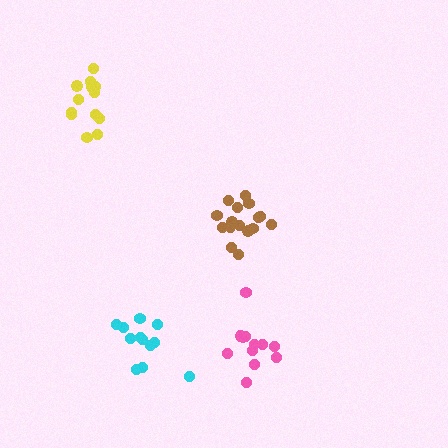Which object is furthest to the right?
The pink cluster is rightmost.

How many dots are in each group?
Group 1: 16 dots, Group 2: 13 dots, Group 3: 13 dots, Group 4: 12 dots (54 total).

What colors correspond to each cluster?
The clusters are colored: brown, pink, yellow, cyan.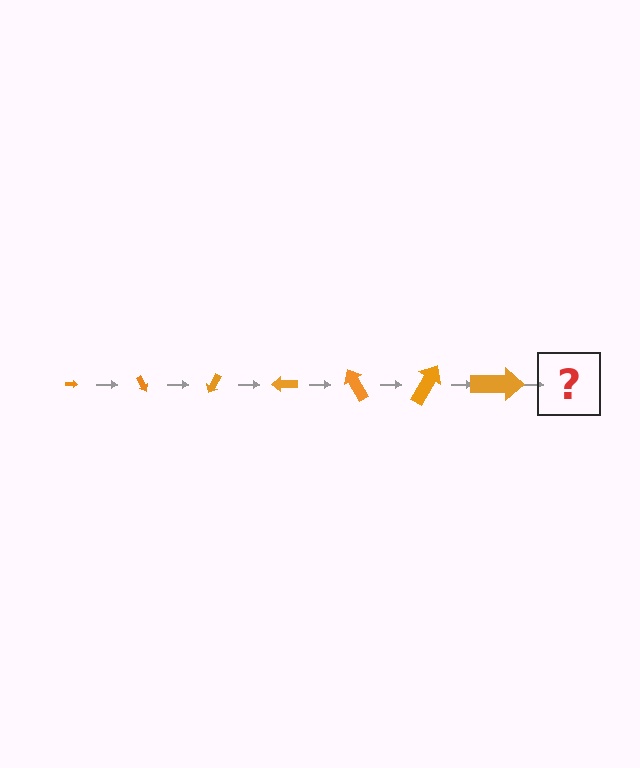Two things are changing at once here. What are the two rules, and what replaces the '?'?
The two rules are that the arrow grows larger each step and it rotates 60 degrees each step. The '?' should be an arrow, larger than the previous one and rotated 420 degrees from the start.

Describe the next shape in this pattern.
It should be an arrow, larger than the previous one and rotated 420 degrees from the start.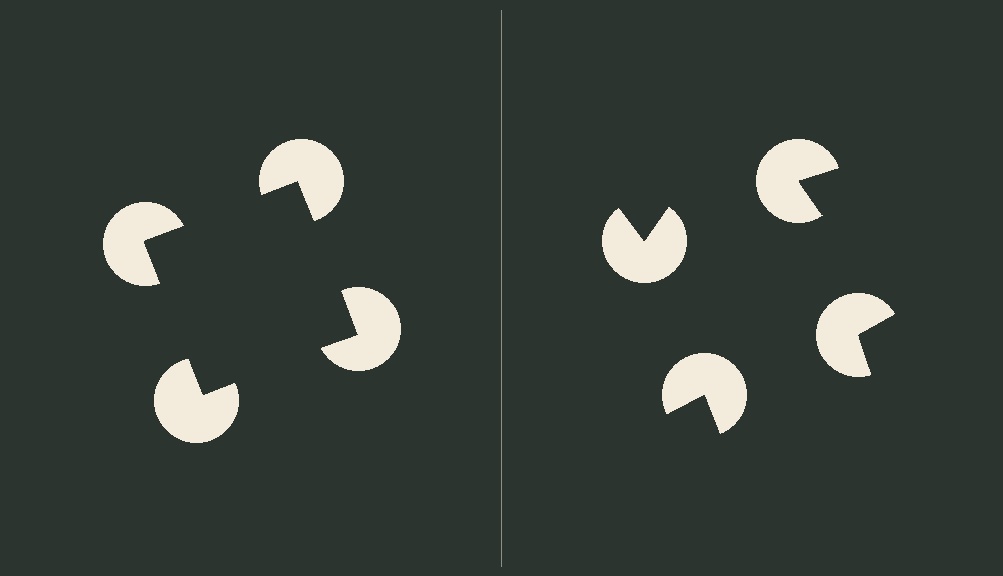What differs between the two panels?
The pac-man discs are positioned identically on both sides; only the wedge orientations differ. On the left they align to a square; on the right they are misaligned.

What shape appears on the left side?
An illusory square.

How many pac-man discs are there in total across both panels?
8 — 4 on each side.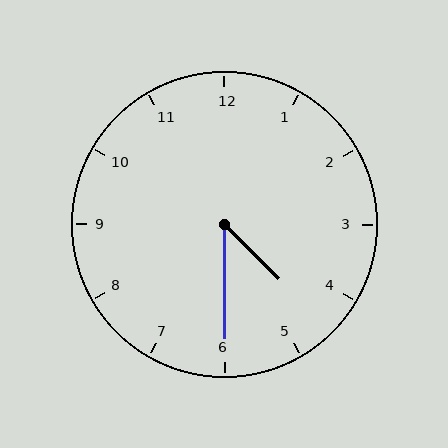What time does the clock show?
4:30.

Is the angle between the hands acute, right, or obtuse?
It is acute.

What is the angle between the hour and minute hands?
Approximately 45 degrees.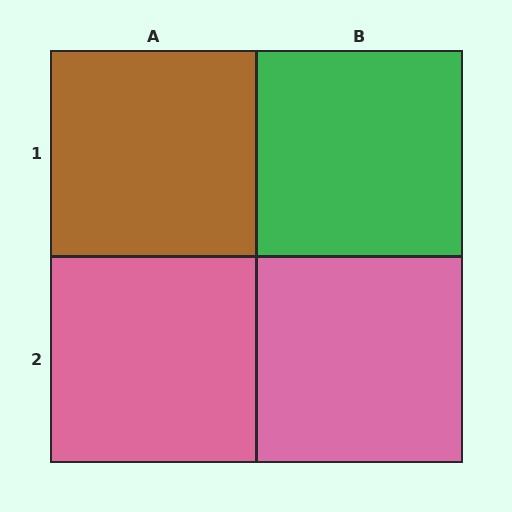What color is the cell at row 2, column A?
Pink.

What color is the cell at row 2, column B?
Pink.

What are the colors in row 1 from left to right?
Brown, green.